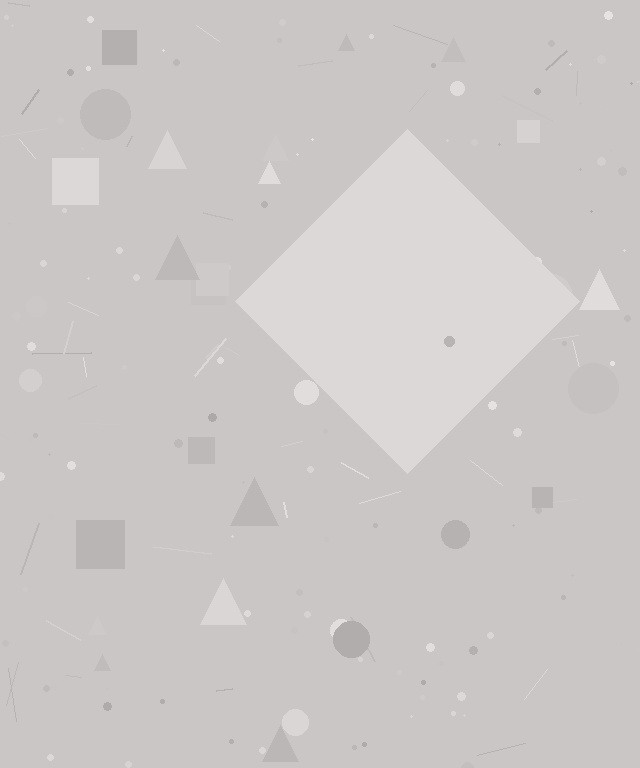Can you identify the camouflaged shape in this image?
The camouflaged shape is a diamond.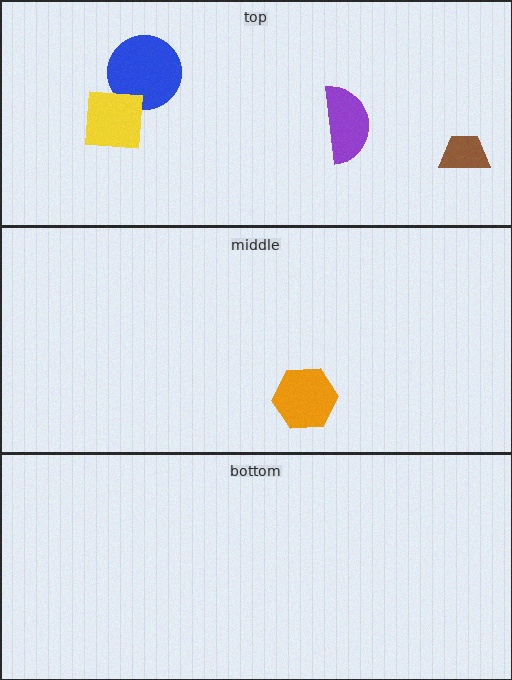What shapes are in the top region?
The blue circle, the yellow square, the brown trapezoid, the purple semicircle.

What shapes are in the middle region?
The orange hexagon.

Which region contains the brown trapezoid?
The top region.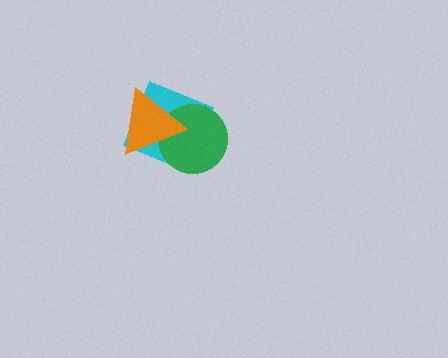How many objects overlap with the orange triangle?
2 objects overlap with the orange triangle.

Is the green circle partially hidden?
Yes, it is partially covered by another shape.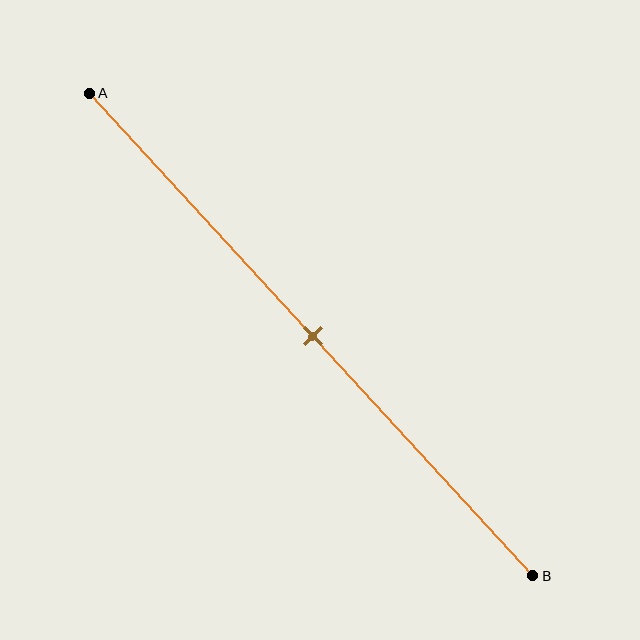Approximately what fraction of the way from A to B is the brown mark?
The brown mark is approximately 50% of the way from A to B.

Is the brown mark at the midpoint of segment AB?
Yes, the mark is approximately at the midpoint.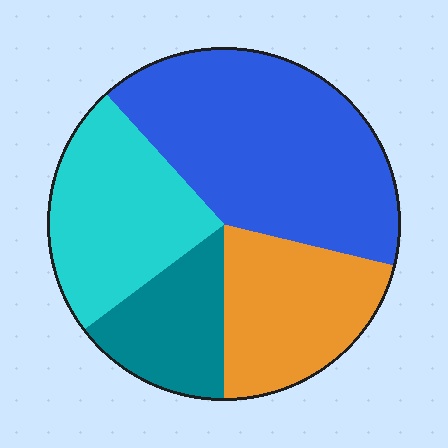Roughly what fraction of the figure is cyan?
Cyan takes up less than a quarter of the figure.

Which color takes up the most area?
Blue, at roughly 40%.